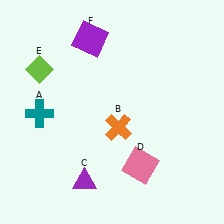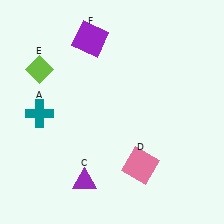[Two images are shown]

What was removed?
The orange cross (B) was removed in Image 2.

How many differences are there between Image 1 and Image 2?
There is 1 difference between the two images.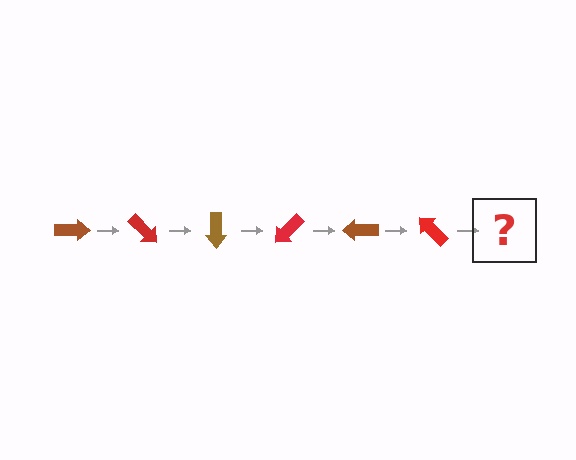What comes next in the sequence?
The next element should be a brown arrow, rotated 270 degrees from the start.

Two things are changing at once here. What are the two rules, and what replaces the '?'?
The two rules are that it rotates 45 degrees each step and the color cycles through brown and red. The '?' should be a brown arrow, rotated 270 degrees from the start.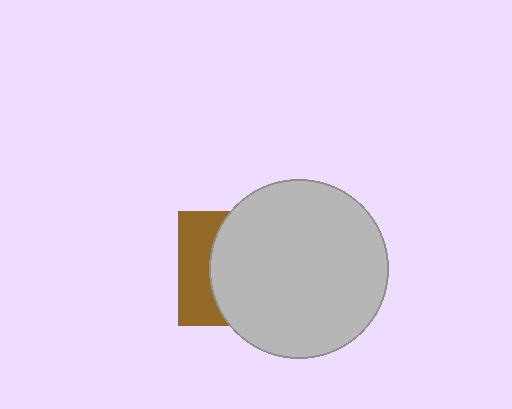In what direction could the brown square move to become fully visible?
The brown square could move left. That would shift it out from behind the light gray circle entirely.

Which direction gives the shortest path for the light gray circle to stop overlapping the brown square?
Moving right gives the shortest separation.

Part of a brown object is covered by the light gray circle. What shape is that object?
It is a square.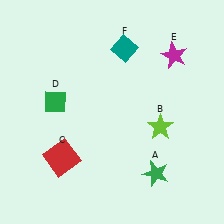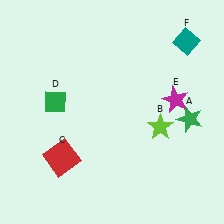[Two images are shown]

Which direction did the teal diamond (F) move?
The teal diamond (F) moved right.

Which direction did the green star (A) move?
The green star (A) moved up.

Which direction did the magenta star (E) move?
The magenta star (E) moved down.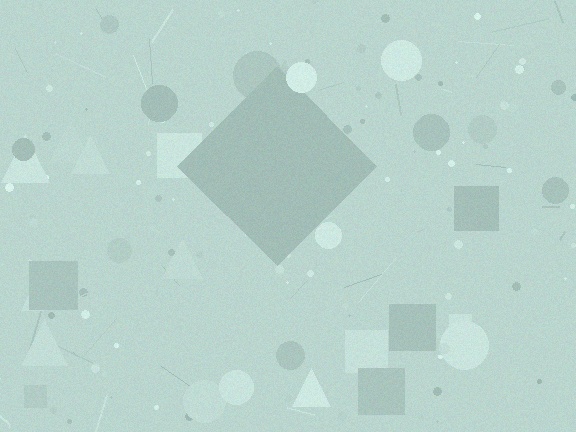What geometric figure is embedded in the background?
A diamond is embedded in the background.